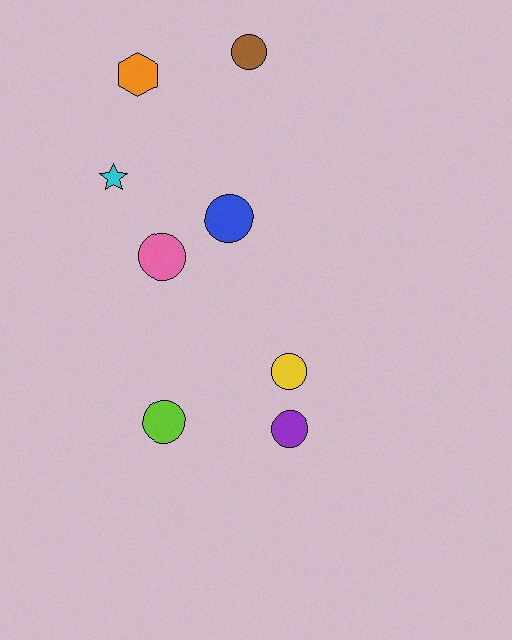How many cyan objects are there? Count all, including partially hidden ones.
There is 1 cyan object.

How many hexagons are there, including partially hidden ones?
There is 1 hexagon.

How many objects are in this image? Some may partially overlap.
There are 8 objects.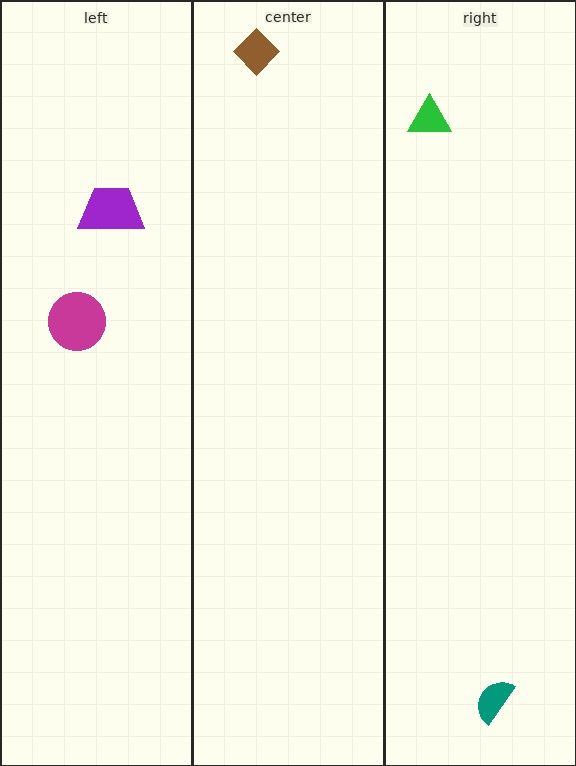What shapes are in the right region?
The green triangle, the teal semicircle.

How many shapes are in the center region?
1.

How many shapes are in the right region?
2.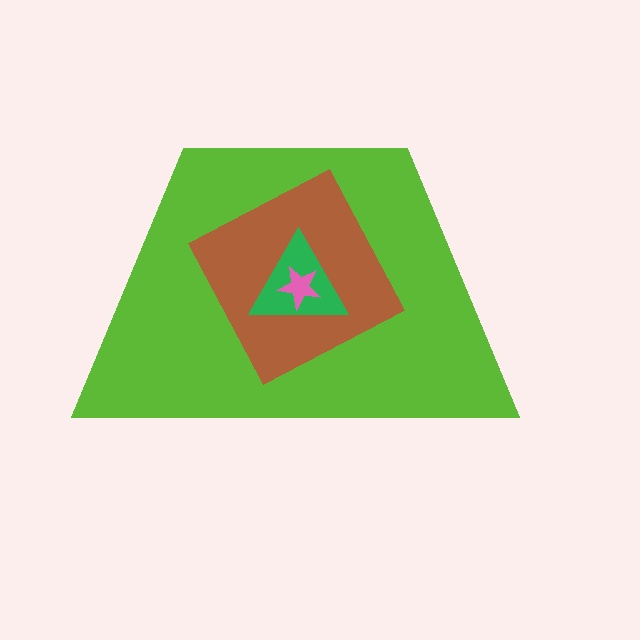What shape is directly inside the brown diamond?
The green triangle.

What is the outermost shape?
The lime trapezoid.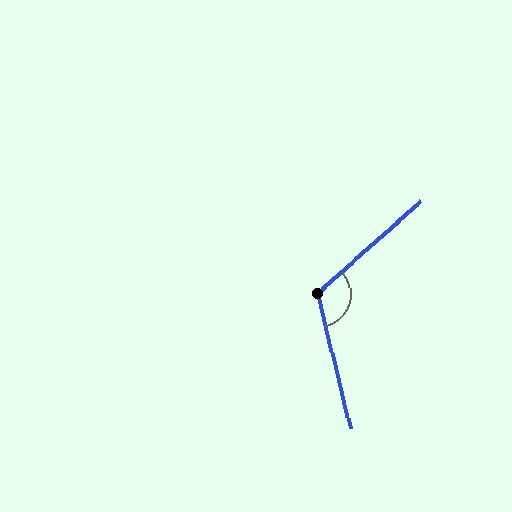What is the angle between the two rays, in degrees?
Approximately 118 degrees.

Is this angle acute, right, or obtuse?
It is obtuse.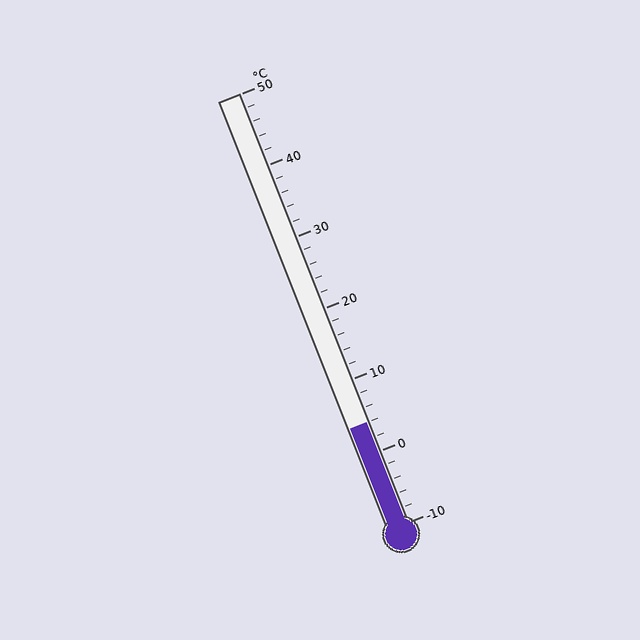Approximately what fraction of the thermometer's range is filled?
The thermometer is filled to approximately 25% of its range.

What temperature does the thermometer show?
The thermometer shows approximately 4°C.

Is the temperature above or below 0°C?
The temperature is above 0°C.